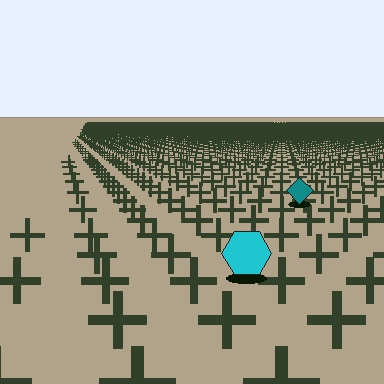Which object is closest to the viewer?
The cyan hexagon is closest. The texture marks near it are larger and more spread out.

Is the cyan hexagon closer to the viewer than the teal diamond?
Yes. The cyan hexagon is closer — you can tell from the texture gradient: the ground texture is coarser near it.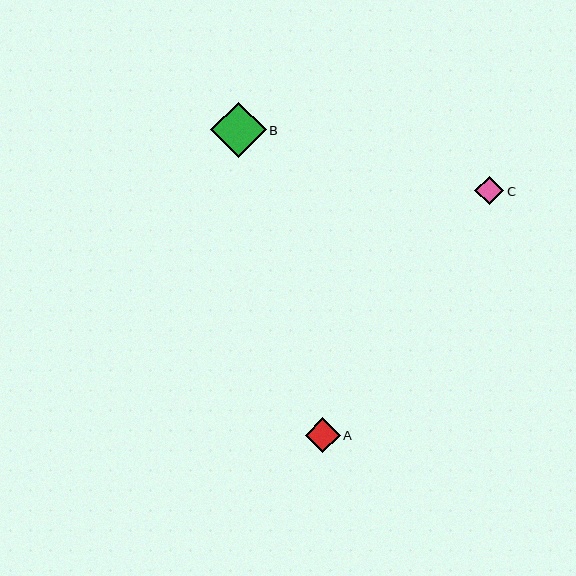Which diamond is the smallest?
Diamond C is the smallest with a size of approximately 29 pixels.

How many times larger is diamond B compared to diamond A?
Diamond B is approximately 1.6 times the size of diamond A.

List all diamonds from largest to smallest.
From largest to smallest: B, A, C.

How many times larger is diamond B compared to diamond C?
Diamond B is approximately 1.9 times the size of diamond C.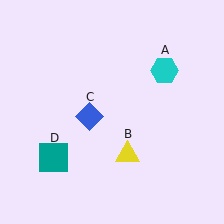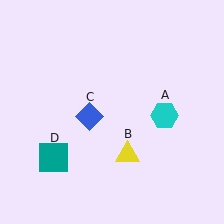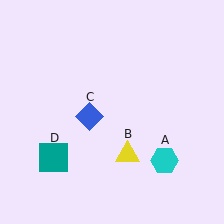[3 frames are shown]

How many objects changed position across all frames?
1 object changed position: cyan hexagon (object A).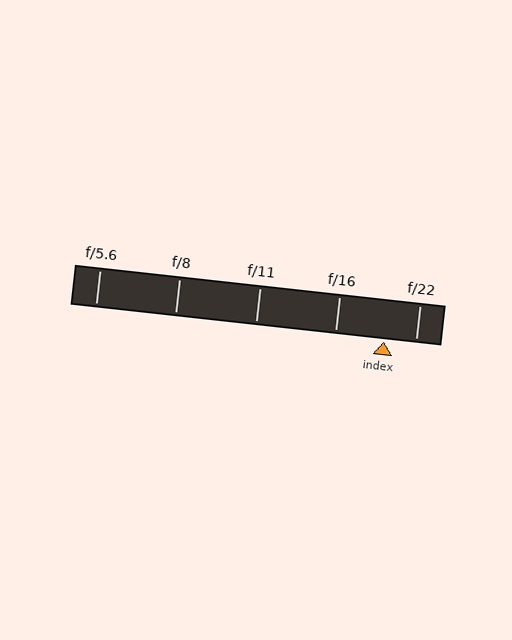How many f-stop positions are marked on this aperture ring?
There are 5 f-stop positions marked.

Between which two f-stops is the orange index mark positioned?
The index mark is between f/16 and f/22.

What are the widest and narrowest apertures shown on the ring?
The widest aperture shown is f/5.6 and the narrowest is f/22.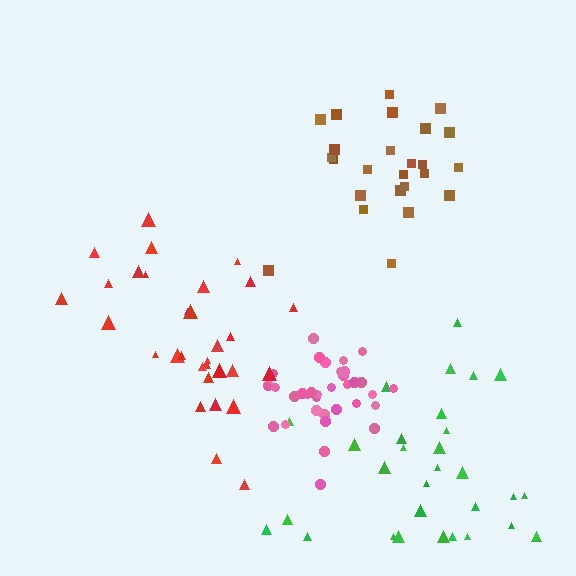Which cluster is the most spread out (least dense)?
Green.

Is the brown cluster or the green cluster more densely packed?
Brown.